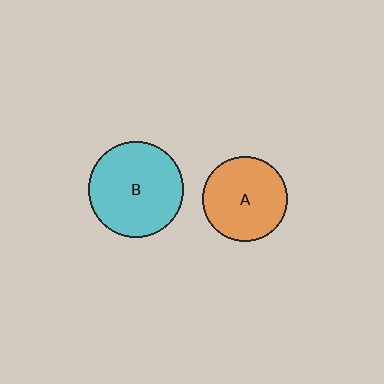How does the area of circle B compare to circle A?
Approximately 1.3 times.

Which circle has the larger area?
Circle B (cyan).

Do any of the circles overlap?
No, none of the circles overlap.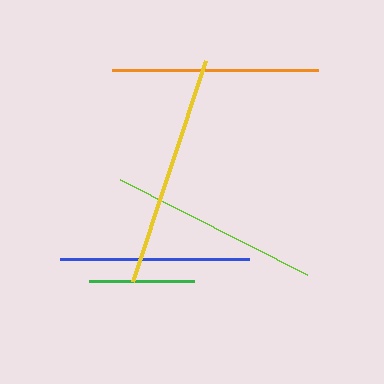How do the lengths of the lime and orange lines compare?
The lime and orange lines are approximately the same length.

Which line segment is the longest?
The yellow line is the longest at approximately 232 pixels.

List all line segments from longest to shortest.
From longest to shortest: yellow, lime, orange, blue, green.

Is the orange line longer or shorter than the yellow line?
The yellow line is longer than the orange line.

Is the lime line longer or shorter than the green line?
The lime line is longer than the green line.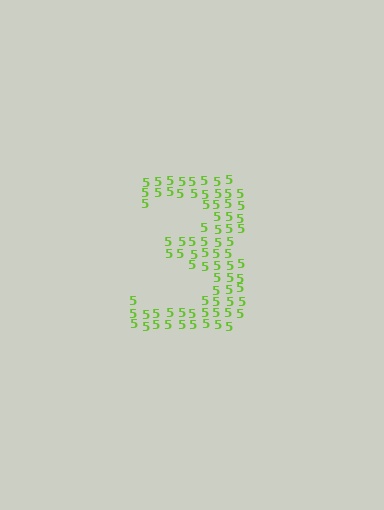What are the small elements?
The small elements are digit 5's.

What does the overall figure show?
The overall figure shows the digit 3.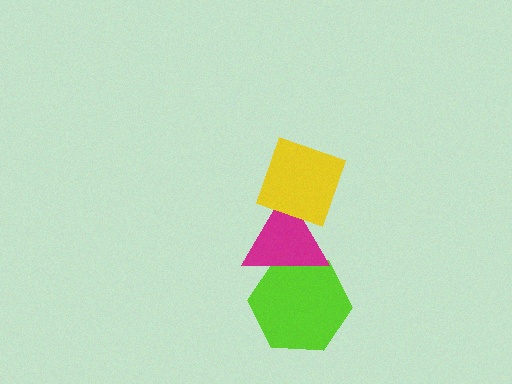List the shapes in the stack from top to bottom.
From top to bottom: the yellow diamond, the magenta triangle, the lime hexagon.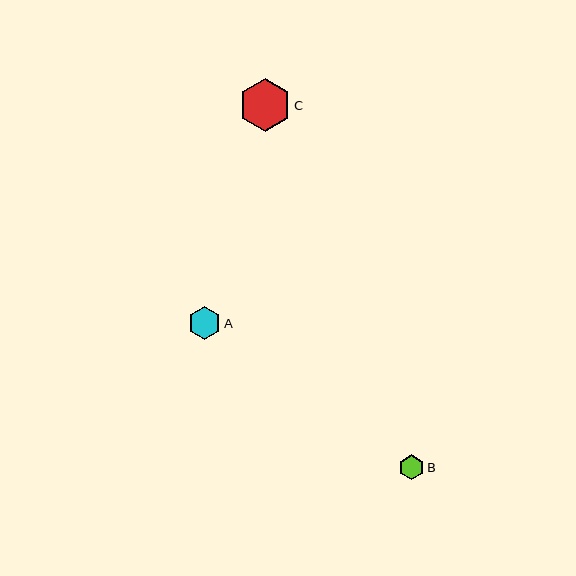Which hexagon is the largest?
Hexagon C is the largest with a size of approximately 53 pixels.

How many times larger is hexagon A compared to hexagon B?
Hexagon A is approximately 1.3 times the size of hexagon B.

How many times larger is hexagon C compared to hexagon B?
Hexagon C is approximately 2.1 times the size of hexagon B.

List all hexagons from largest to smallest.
From largest to smallest: C, A, B.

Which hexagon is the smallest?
Hexagon B is the smallest with a size of approximately 25 pixels.